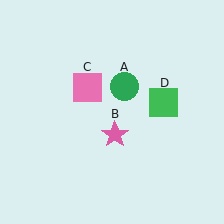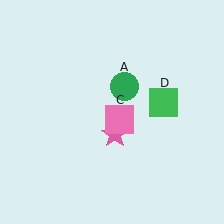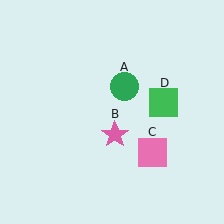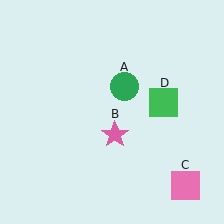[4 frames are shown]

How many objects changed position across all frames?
1 object changed position: pink square (object C).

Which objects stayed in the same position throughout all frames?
Green circle (object A) and pink star (object B) and green square (object D) remained stationary.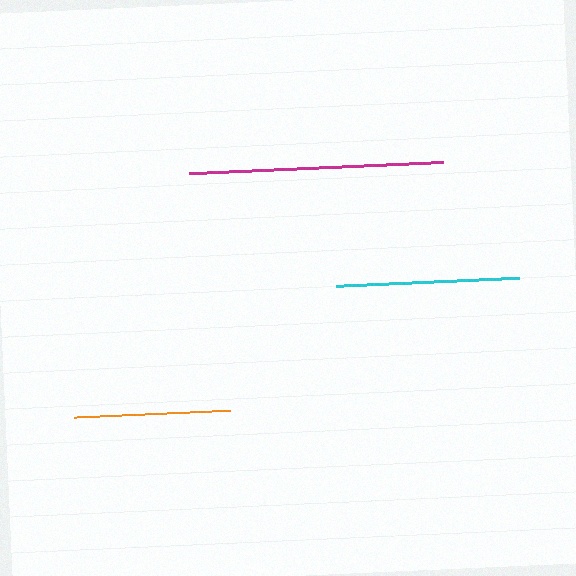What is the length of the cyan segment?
The cyan segment is approximately 183 pixels long.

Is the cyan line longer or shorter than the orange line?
The cyan line is longer than the orange line.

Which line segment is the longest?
The magenta line is the longest at approximately 255 pixels.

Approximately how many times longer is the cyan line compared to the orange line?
The cyan line is approximately 1.2 times the length of the orange line.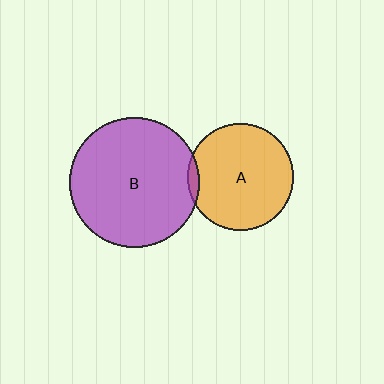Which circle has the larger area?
Circle B (purple).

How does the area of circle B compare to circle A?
Approximately 1.5 times.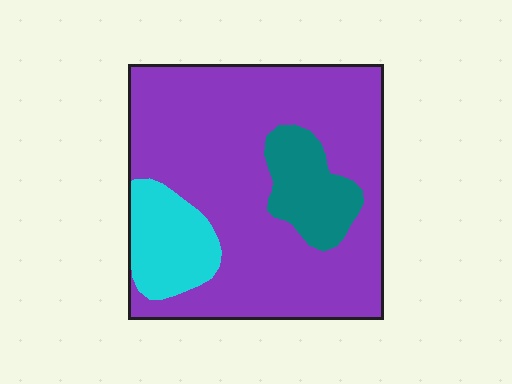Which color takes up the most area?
Purple, at roughly 75%.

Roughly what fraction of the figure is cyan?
Cyan takes up less than a sixth of the figure.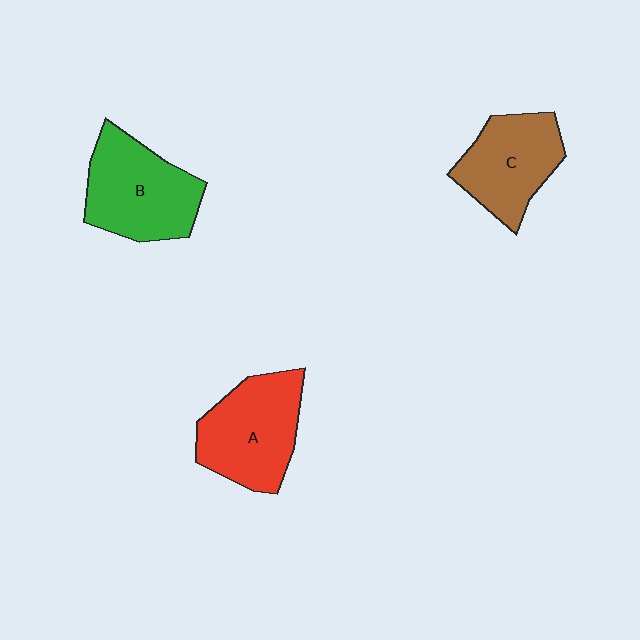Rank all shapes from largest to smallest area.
From largest to smallest: B (green), A (red), C (brown).